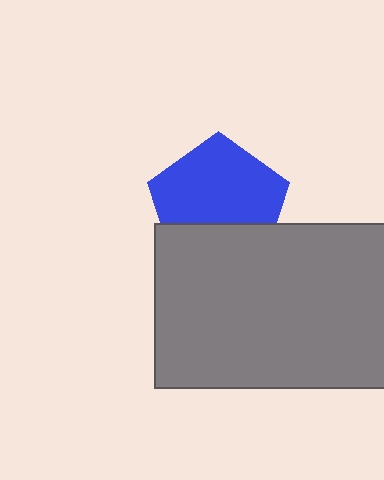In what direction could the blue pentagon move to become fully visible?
The blue pentagon could move up. That would shift it out from behind the gray rectangle entirely.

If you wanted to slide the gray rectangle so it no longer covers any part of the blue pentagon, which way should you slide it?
Slide it down — that is the most direct way to separate the two shapes.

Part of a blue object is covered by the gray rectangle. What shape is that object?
It is a pentagon.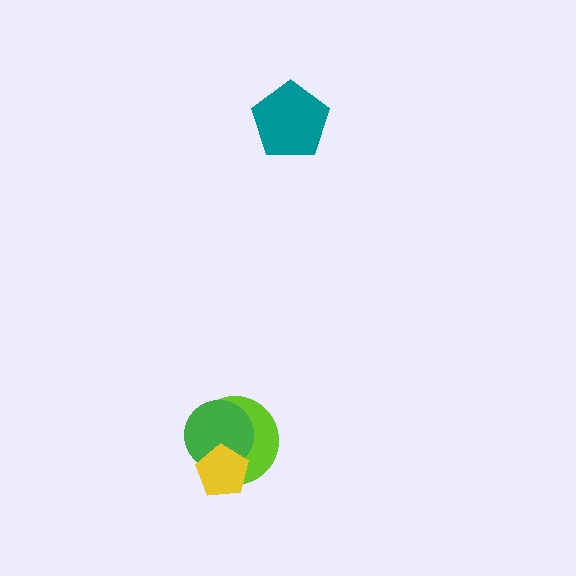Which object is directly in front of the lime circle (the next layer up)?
The green circle is directly in front of the lime circle.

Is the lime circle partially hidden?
Yes, it is partially covered by another shape.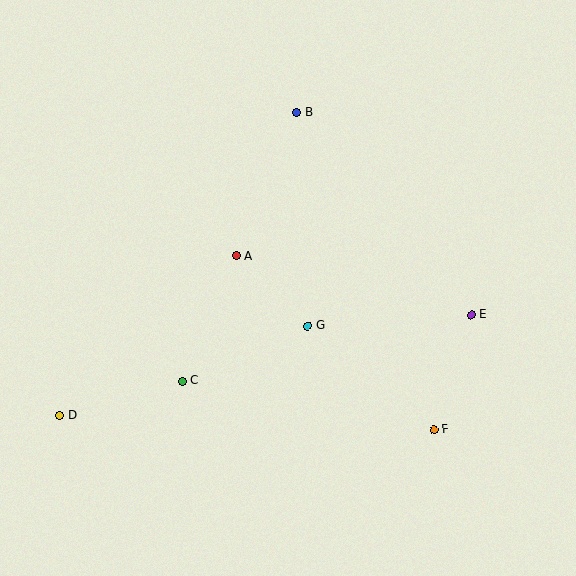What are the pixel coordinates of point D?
Point D is at (60, 415).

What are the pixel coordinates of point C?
Point C is at (182, 381).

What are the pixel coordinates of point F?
Point F is at (434, 430).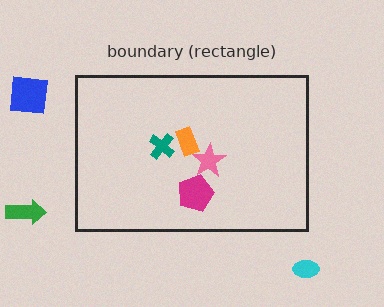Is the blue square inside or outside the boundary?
Outside.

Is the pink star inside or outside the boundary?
Inside.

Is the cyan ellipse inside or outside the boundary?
Outside.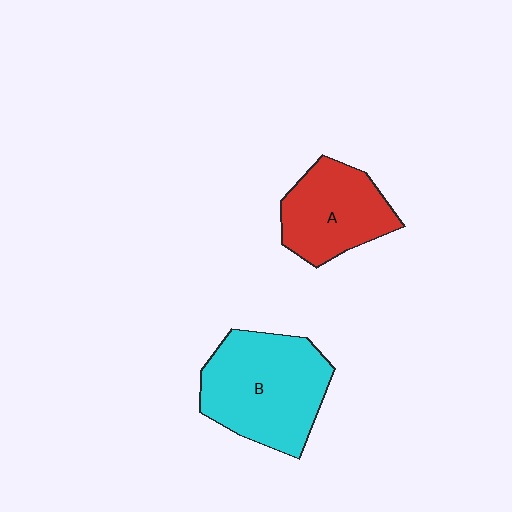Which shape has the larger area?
Shape B (cyan).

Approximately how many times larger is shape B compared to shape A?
Approximately 1.4 times.